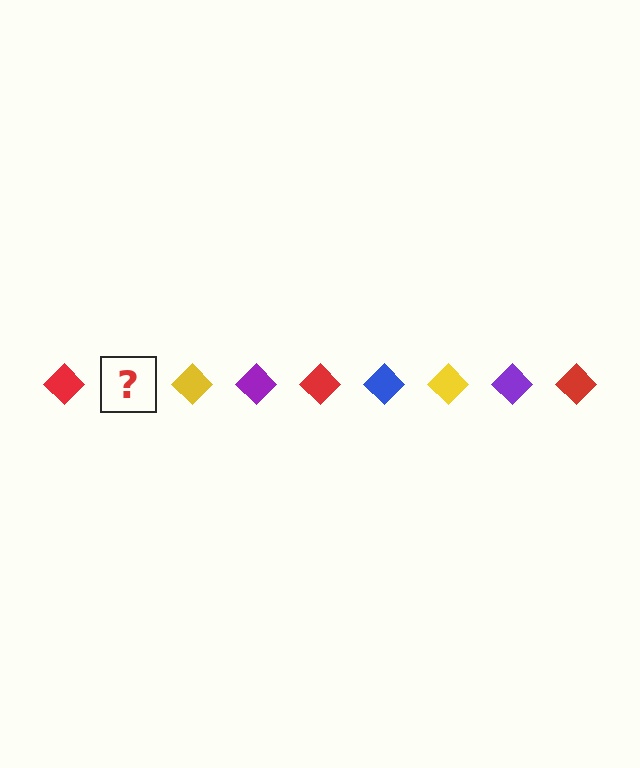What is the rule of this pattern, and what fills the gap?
The rule is that the pattern cycles through red, blue, yellow, purple diamonds. The gap should be filled with a blue diamond.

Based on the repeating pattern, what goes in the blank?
The blank should be a blue diamond.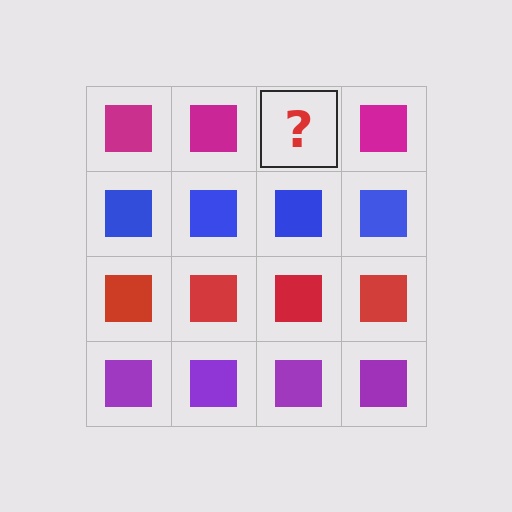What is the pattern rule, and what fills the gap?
The rule is that each row has a consistent color. The gap should be filled with a magenta square.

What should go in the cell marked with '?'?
The missing cell should contain a magenta square.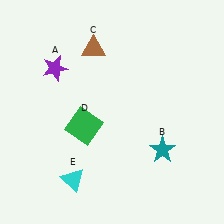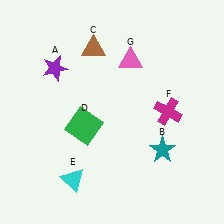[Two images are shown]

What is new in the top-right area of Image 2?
A pink triangle (G) was added in the top-right area of Image 2.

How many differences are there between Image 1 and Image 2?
There are 2 differences between the two images.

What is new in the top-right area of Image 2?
A magenta cross (F) was added in the top-right area of Image 2.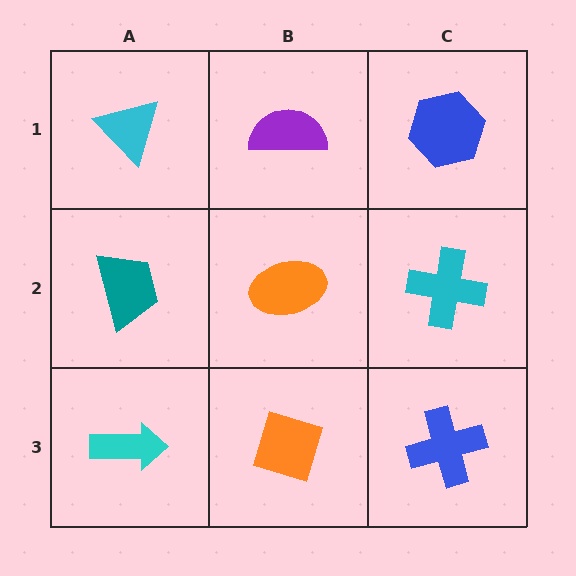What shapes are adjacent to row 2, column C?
A blue hexagon (row 1, column C), a blue cross (row 3, column C), an orange ellipse (row 2, column B).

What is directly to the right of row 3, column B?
A blue cross.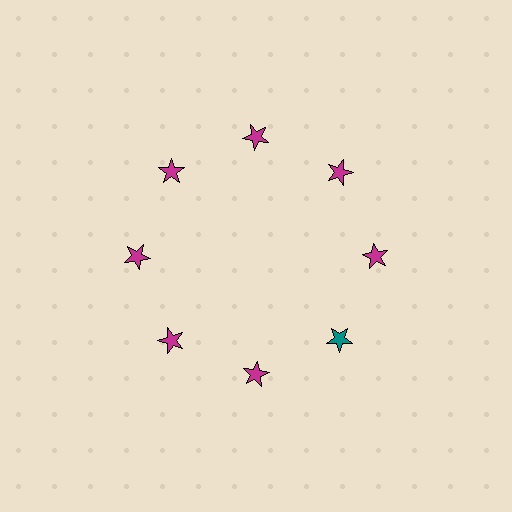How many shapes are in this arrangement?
There are 8 shapes arranged in a ring pattern.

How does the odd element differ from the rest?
It has a different color: teal instead of magenta.